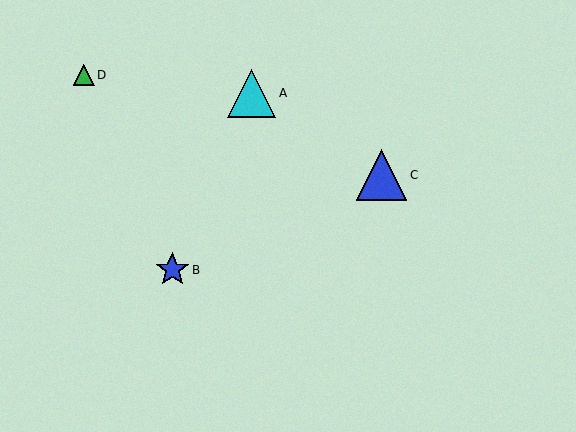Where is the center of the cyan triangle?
The center of the cyan triangle is at (252, 93).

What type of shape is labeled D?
Shape D is a green triangle.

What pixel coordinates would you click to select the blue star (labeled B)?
Click at (172, 270) to select the blue star B.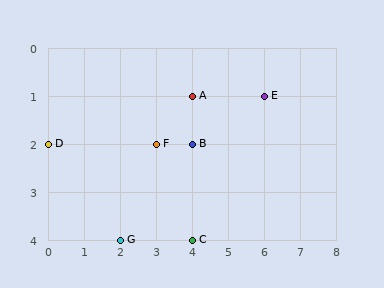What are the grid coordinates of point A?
Point A is at grid coordinates (4, 1).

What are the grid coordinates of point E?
Point E is at grid coordinates (6, 1).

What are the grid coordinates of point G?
Point G is at grid coordinates (2, 4).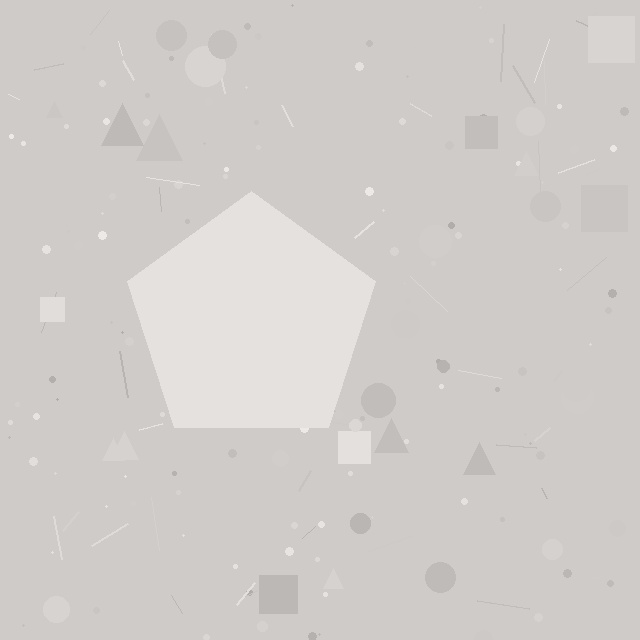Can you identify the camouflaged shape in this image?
The camouflaged shape is a pentagon.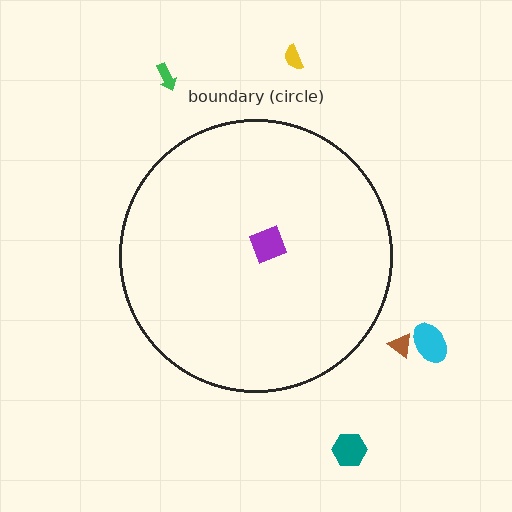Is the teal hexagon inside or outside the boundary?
Outside.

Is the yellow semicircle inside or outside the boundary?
Outside.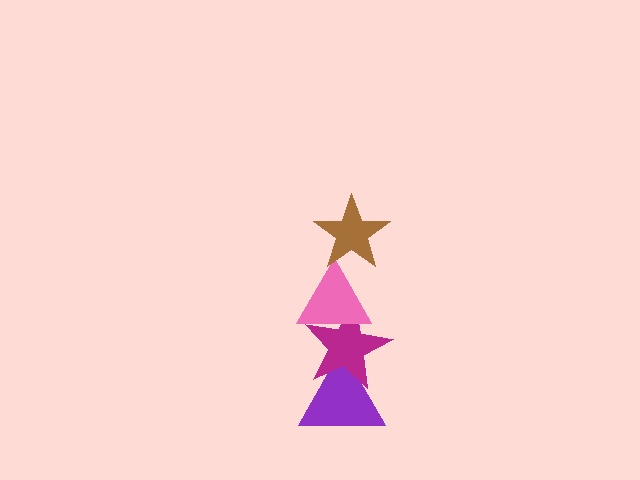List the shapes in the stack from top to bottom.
From top to bottom: the brown star, the pink triangle, the magenta star, the purple triangle.